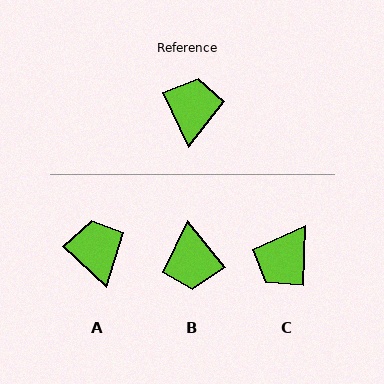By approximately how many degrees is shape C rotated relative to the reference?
Approximately 153 degrees counter-clockwise.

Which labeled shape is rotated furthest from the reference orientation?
B, about 168 degrees away.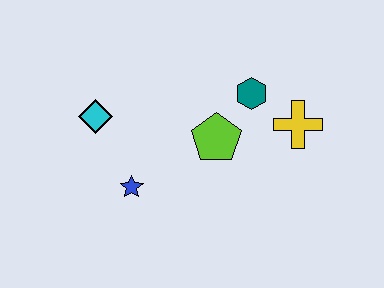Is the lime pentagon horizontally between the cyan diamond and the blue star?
No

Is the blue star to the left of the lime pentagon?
Yes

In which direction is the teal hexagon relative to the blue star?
The teal hexagon is to the right of the blue star.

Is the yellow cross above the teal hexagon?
No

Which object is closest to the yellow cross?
The teal hexagon is closest to the yellow cross.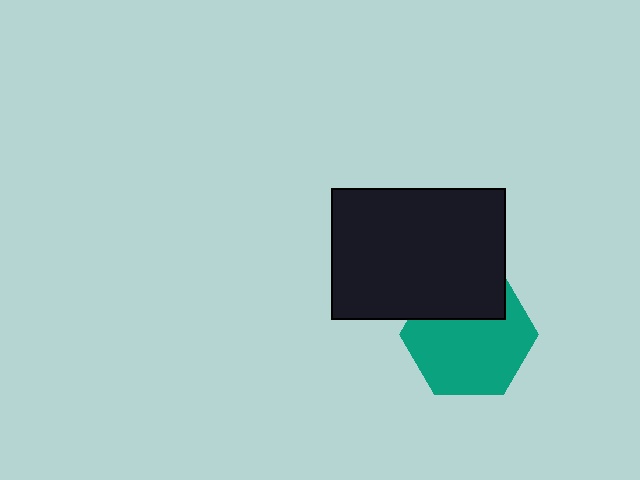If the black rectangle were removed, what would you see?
You would see the complete teal hexagon.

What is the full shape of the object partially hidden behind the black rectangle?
The partially hidden object is a teal hexagon.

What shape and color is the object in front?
The object in front is a black rectangle.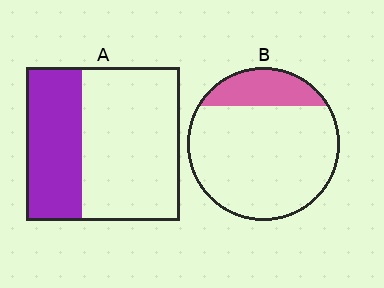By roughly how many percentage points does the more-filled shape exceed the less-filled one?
By roughly 15 percentage points (A over B).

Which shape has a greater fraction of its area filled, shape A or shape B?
Shape A.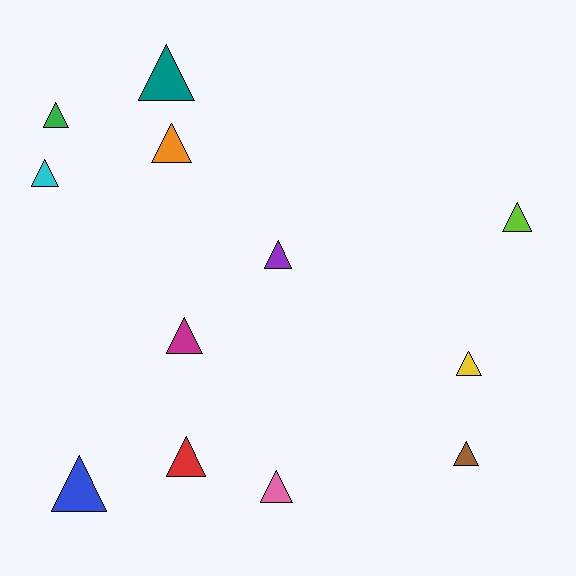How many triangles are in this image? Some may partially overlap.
There are 12 triangles.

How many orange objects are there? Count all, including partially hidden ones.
There is 1 orange object.